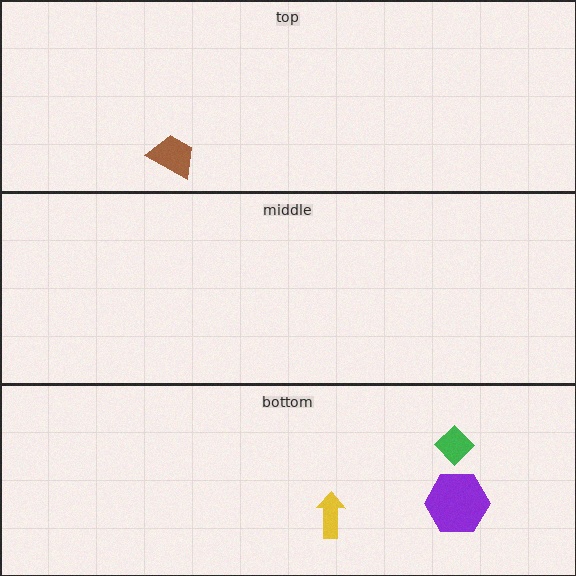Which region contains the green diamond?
The bottom region.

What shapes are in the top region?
The brown trapezoid.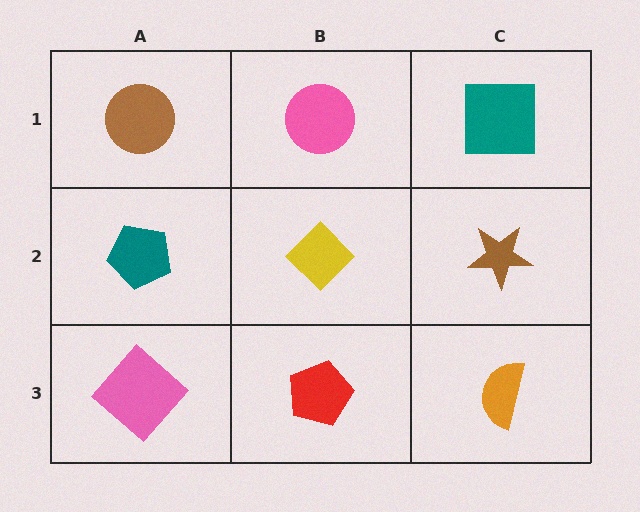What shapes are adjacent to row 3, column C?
A brown star (row 2, column C), a red pentagon (row 3, column B).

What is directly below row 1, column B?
A yellow diamond.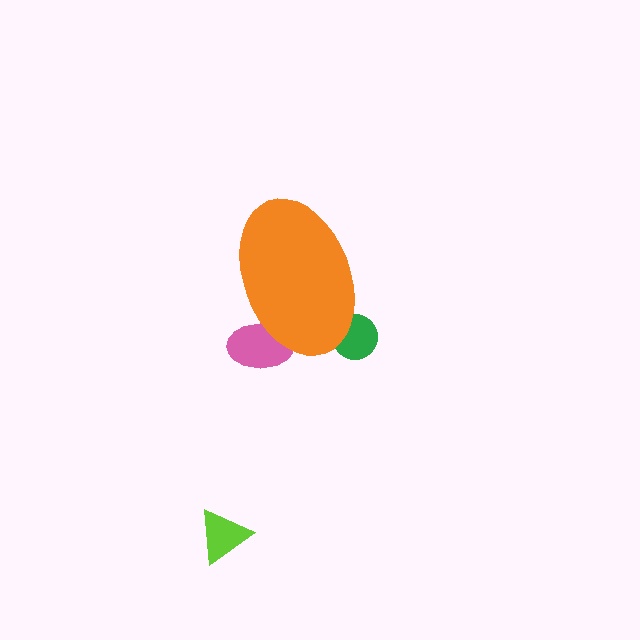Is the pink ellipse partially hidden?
Yes, the pink ellipse is partially hidden behind the orange ellipse.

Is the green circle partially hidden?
Yes, the green circle is partially hidden behind the orange ellipse.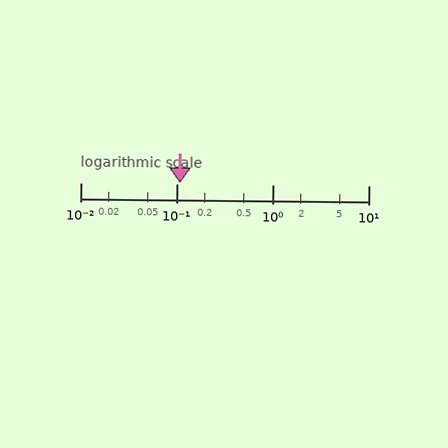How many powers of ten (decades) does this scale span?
The scale spans 3 decades, from 0.01 to 10.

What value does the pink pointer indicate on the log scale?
The pointer indicates approximately 0.11.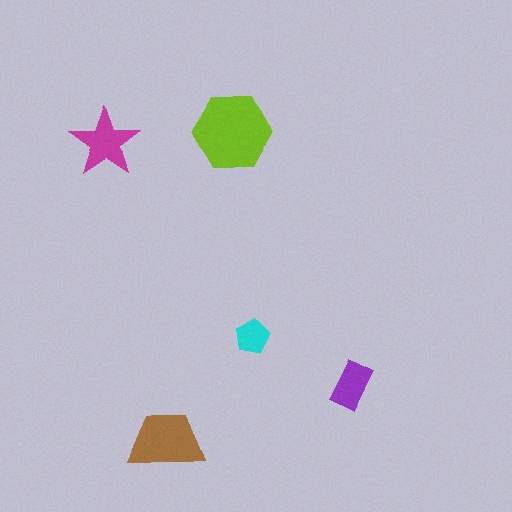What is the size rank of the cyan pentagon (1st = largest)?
5th.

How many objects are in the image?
There are 5 objects in the image.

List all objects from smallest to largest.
The cyan pentagon, the purple rectangle, the magenta star, the brown trapezoid, the lime hexagon.